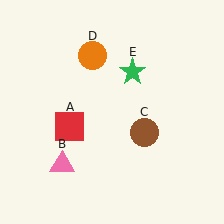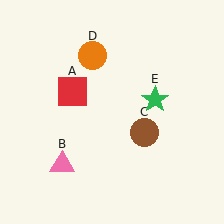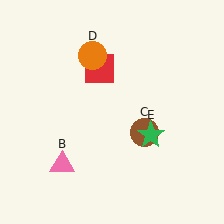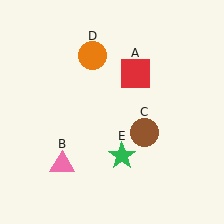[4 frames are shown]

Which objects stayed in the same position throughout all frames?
Pink triangle (object B) and brown circle (object C) and orange circle (object D) remained stationary.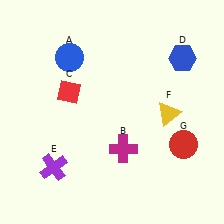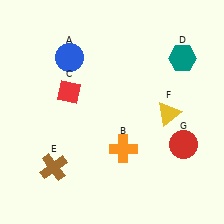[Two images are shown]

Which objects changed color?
B changed from magenta to orange. D changed from blue to teal. E changed from purple to brown.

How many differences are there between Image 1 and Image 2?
There are 3 differences between the two images.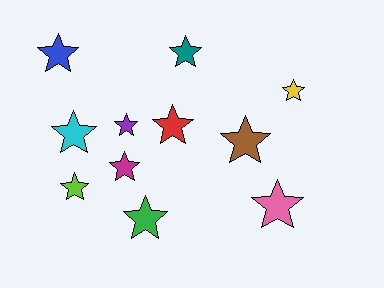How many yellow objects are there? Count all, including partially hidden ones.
There is 1 yellow object.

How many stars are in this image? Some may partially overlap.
There are 11 stars.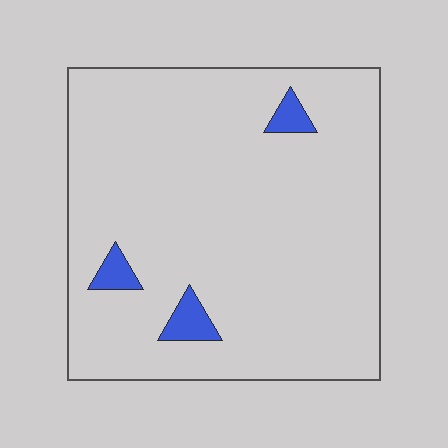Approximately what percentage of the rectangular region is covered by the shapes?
Approximately 5%.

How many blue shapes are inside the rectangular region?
3.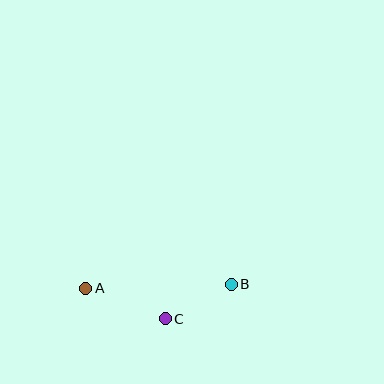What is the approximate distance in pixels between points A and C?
The distance between A and C is approximately 85 pixels.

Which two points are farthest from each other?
Points A and B are farthest from each other.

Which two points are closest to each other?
Points B and C are closest to each other.